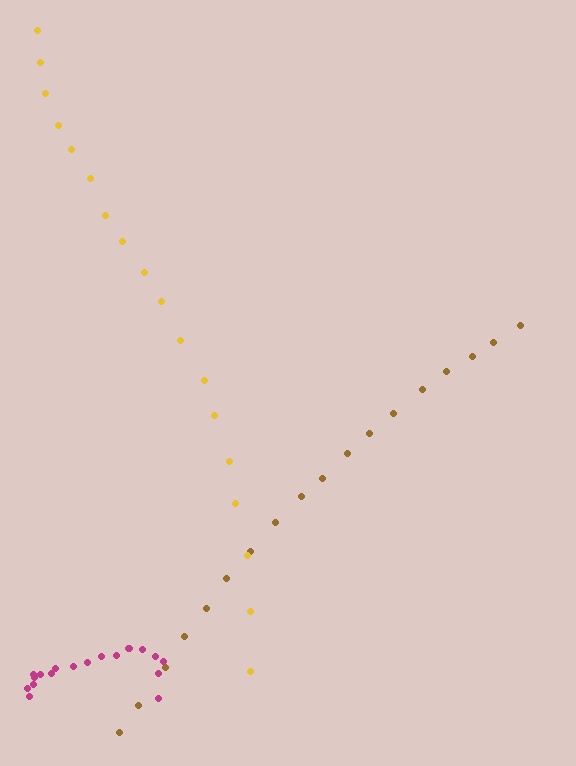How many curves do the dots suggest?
There are 3 distinct paths.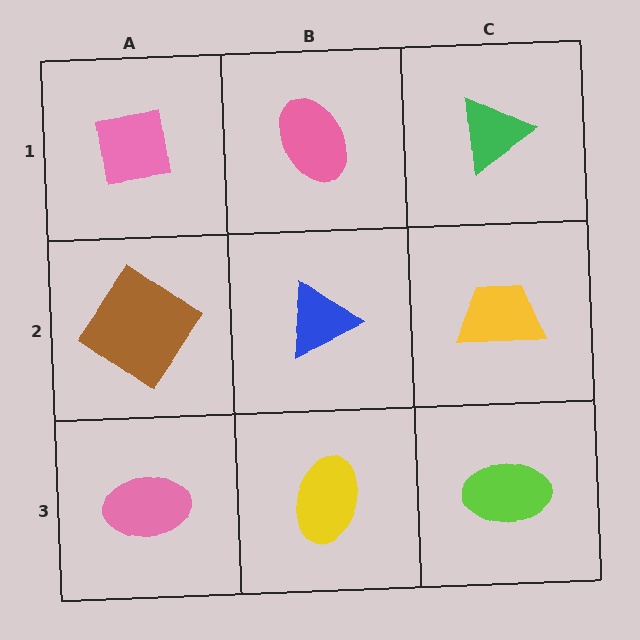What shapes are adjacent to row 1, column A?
A brown diamond (row 2, column A), a pink ellipse (row 1, column B).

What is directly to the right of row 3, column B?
A lime ellipse.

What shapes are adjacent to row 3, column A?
A brown diamond (row 2, column A), a yellow ellipse (row 3, column B).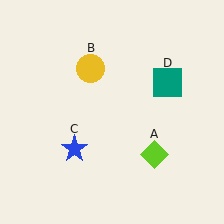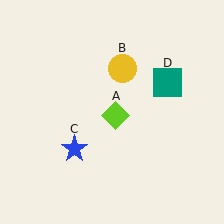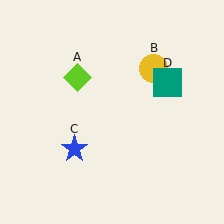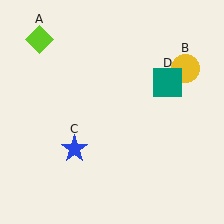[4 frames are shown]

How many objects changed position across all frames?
2 objects changed position: lime diamond (object A), yellow circle (object B).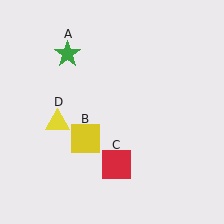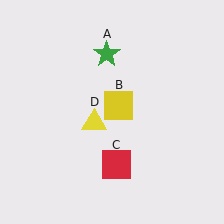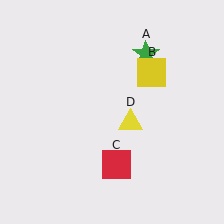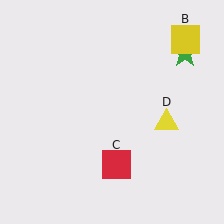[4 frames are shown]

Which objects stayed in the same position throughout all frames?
Red square (object C) remained stationary.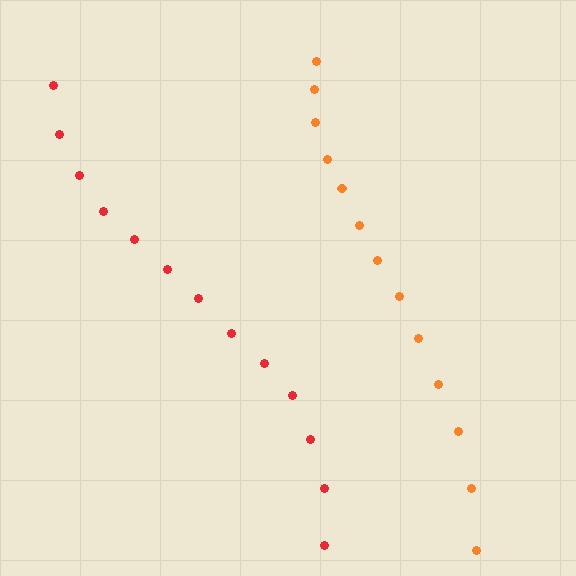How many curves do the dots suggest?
There are 2 distinct paths.